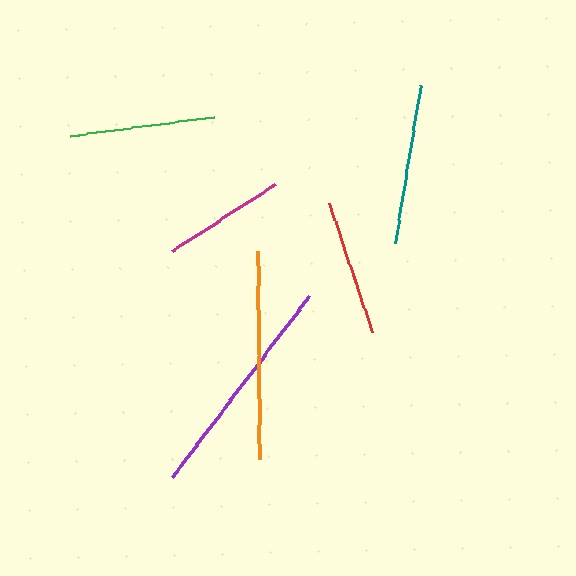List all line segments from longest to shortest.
From longest to shortest: purple, orange, teal, green, red, magenta.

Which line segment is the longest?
The purple line is the longest at approximately 227 pixels.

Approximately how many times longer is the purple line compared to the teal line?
The purple line is approximately 1.4 times the length of the teal line.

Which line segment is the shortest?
The magenta line is the shortest at approximately 122 pixels.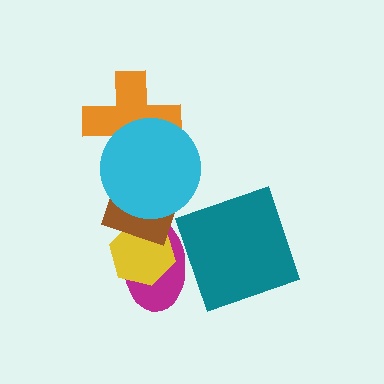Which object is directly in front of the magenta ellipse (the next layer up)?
The yellow hexagon is directly in front of the magenta ellipse.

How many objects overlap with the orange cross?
2 objects overlap with the orange cross.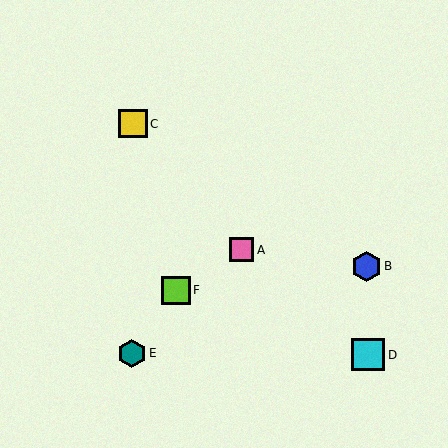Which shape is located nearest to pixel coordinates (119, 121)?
The yellow square (labeled C) at (133, 124) is nearest to that location.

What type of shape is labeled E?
Shape E is a teal hexagon.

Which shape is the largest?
The cyan square (labeled D) is the largest.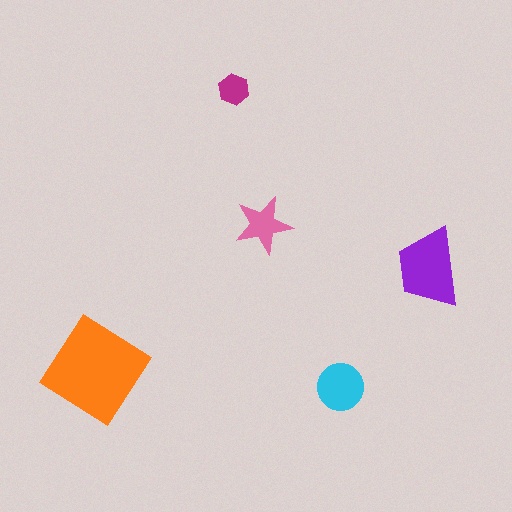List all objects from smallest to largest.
The magenta hexagon, the pink star, the cyan circle, the purple trapezoid, the orange diamond.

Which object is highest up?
The magenta hexagon is topmost.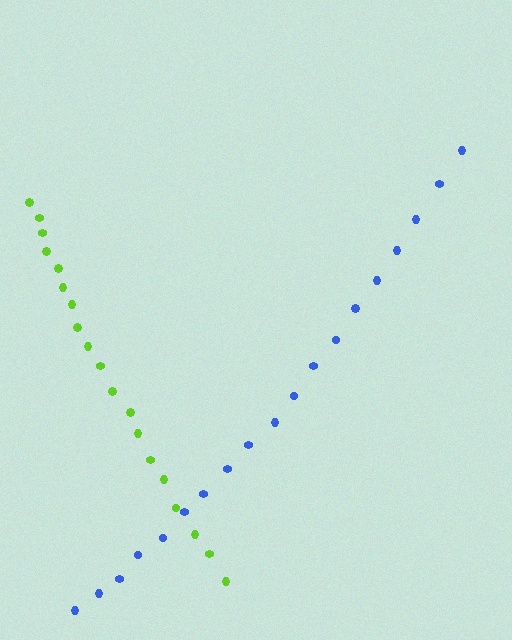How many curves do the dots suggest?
There are 2 distinct paths.